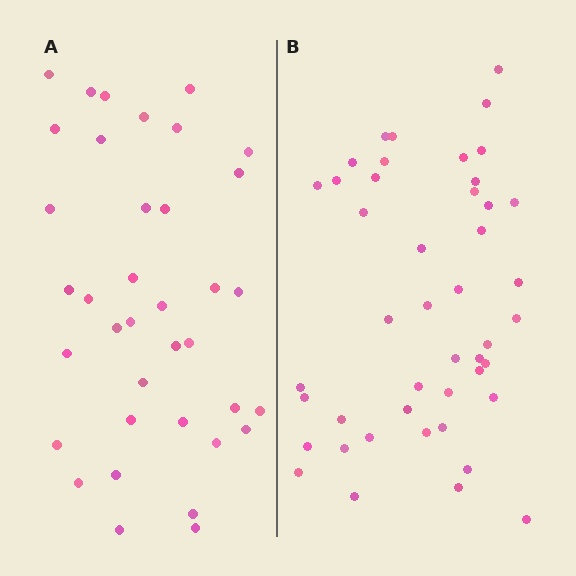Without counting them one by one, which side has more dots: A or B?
Region B (the right region) has more dots.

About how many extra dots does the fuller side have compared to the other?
Region B has roughly 8 or so more dots than region A.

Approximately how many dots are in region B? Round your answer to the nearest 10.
About 40 dots. (The exact count is 45, which rounds to 40.)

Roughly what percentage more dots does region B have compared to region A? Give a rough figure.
About 20% more.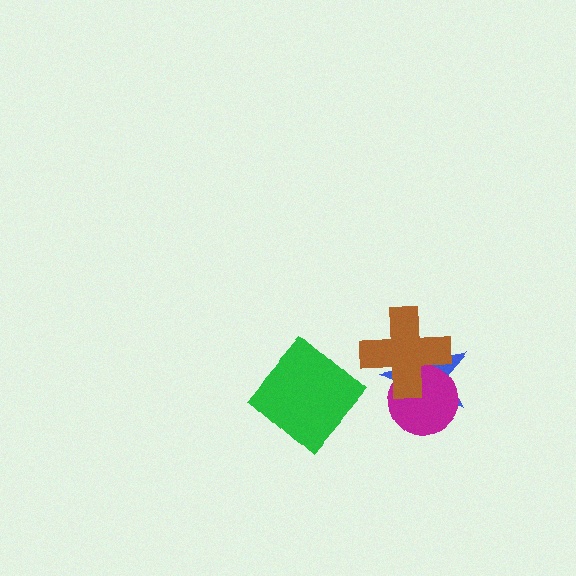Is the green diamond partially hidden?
No, no other shape covers it.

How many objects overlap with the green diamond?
0 objects overlap with the green diamond.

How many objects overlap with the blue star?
2 objects overlap with the blue star.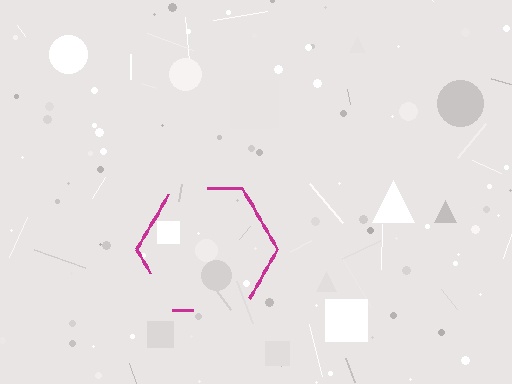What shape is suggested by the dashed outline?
The dashed outline suggests a hexagon.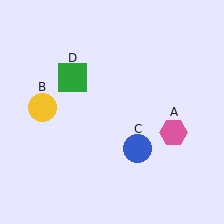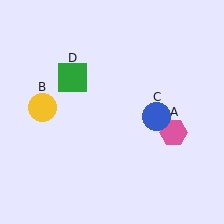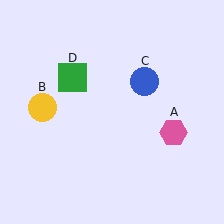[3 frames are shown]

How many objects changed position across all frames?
1 object changed position: blue circle (object C).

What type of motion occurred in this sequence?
The blue circle (object C) rotated counterclockwise around the center of the scene.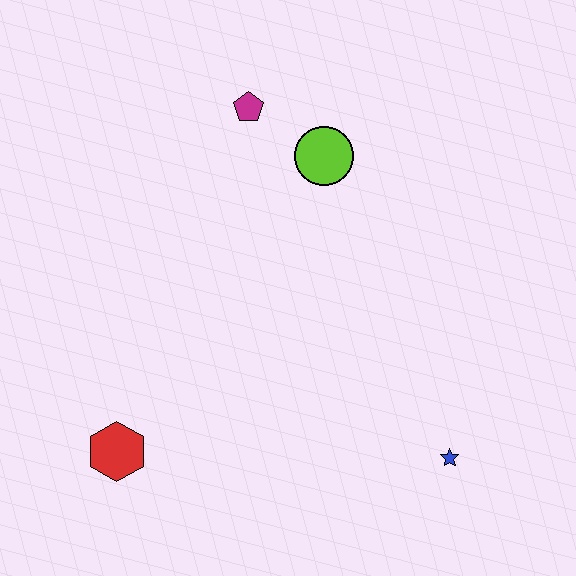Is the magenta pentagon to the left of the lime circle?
Yes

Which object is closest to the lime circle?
The magenta pentagon is closest to the lime circle.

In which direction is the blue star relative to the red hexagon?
The blue star is to the right of the red hexagon.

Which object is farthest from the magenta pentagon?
The blue star is farthest from the magenta pentagon.